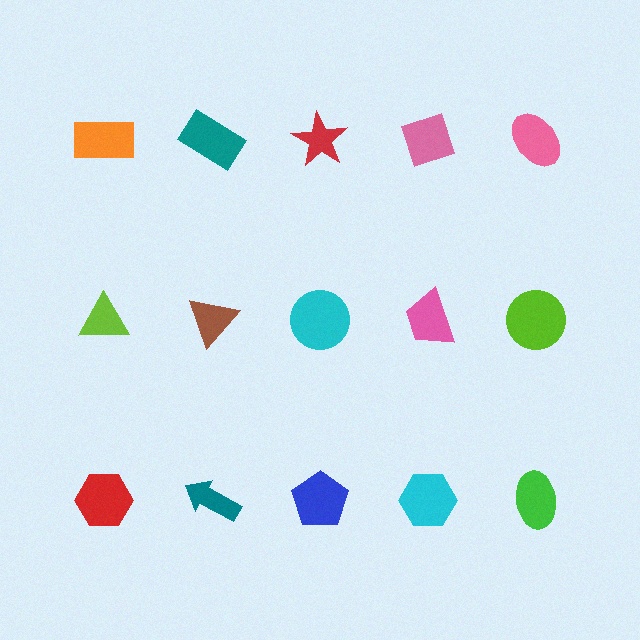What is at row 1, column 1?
An orange rectangle.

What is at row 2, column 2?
A brown triangle.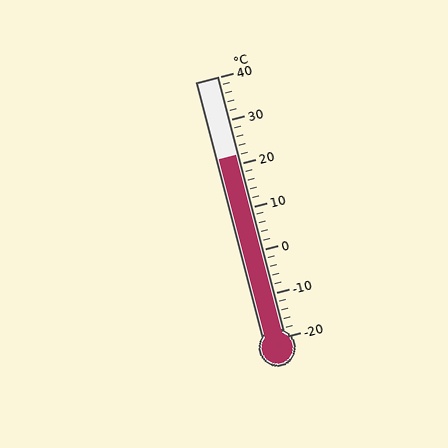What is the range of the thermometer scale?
The thermometer scale ranges from -20°C to 40°C.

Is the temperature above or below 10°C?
The temperature is above 10°C.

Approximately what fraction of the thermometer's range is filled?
The thermometer is filled to approximately 70% of its range.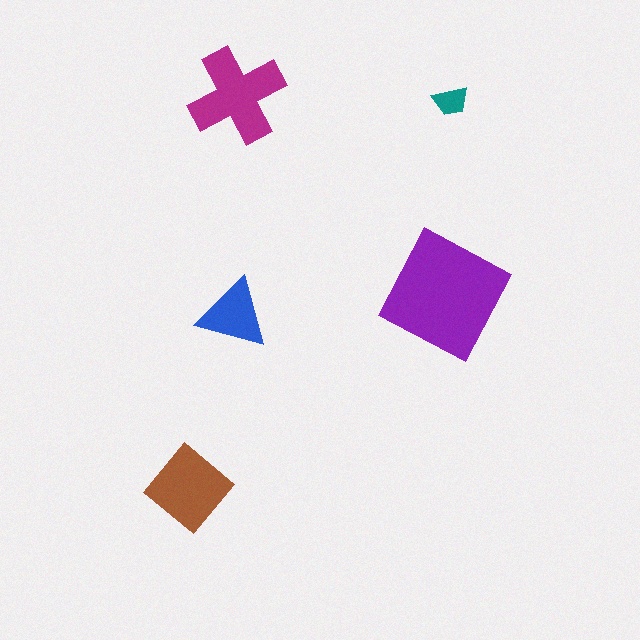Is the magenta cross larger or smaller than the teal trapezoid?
Larger.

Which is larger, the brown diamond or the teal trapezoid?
The brown diamond.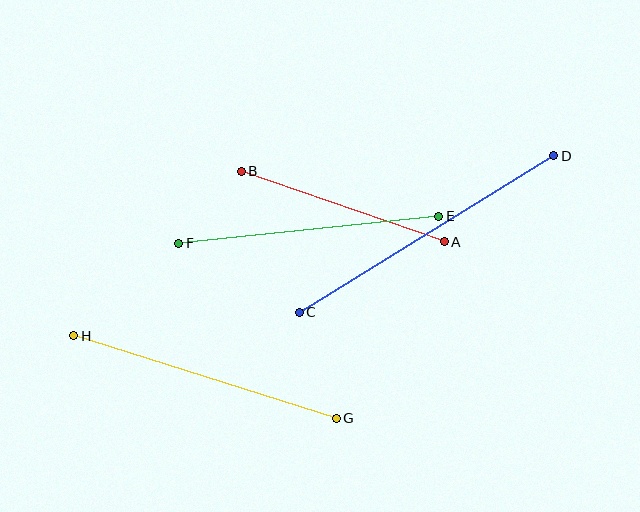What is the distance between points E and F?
The distance is approximately 261 pixels.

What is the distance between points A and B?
The distance is approximately 215 pixels.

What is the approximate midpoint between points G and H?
The midpoint is at approximately (205, 377) pixels.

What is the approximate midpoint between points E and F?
The midpoint is at approximately (309, 230) pixels.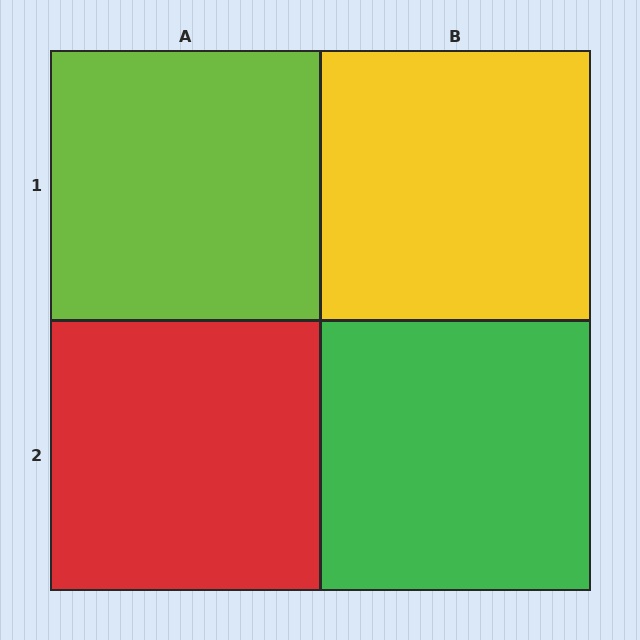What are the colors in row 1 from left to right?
Lime, yellow.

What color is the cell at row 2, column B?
Green.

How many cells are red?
1 cell is red.